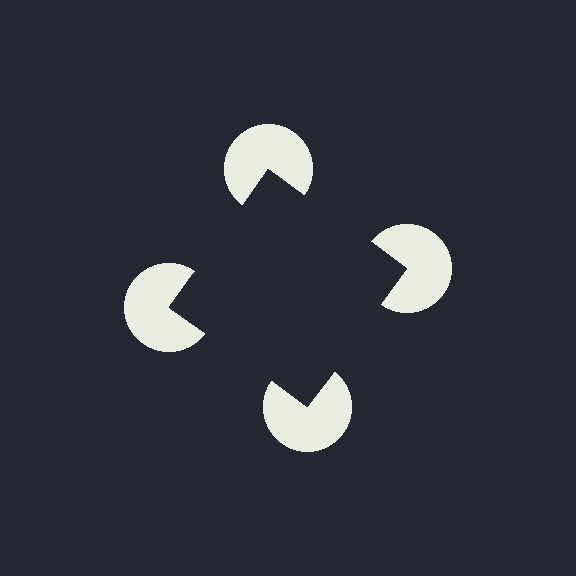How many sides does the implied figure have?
4 sides.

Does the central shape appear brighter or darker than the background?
It typically appears slightly darker than the background, even though no actual brightness change is drawn.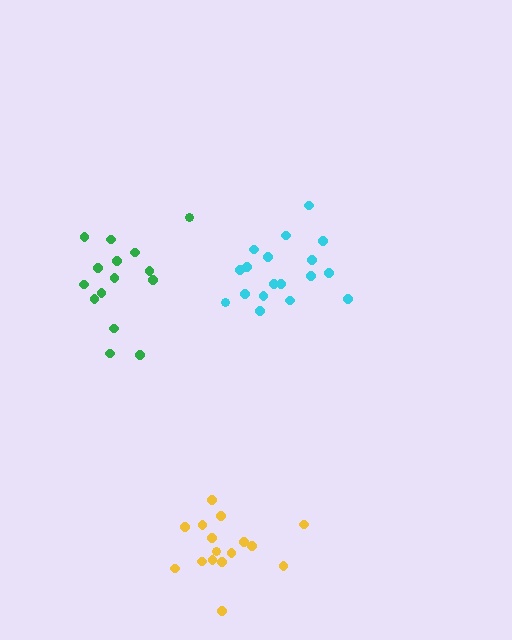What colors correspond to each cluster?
The clusters are colored: cyan, green, yellow.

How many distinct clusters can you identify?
There are 3 distinct clusters.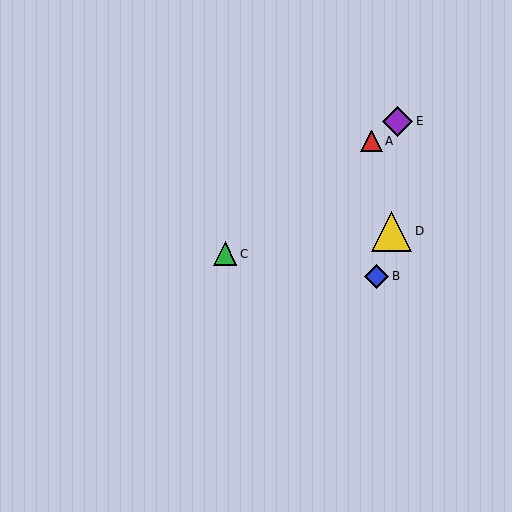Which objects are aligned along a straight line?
Objects A, C, E are aligned along a straight line.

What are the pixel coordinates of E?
Object E is at (397, 121).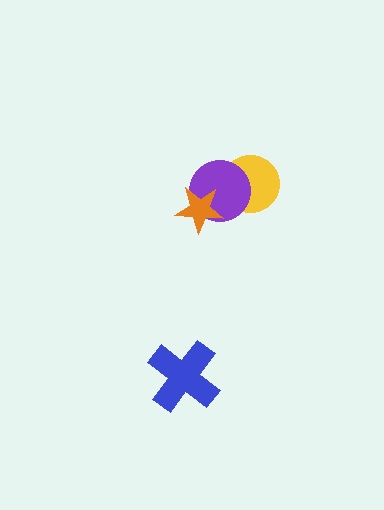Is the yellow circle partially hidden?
Yes, it is partially covered by another shape.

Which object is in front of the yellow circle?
The purple circle is in front of the yellow circle.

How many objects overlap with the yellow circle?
1 object overlaps with the yellow circle.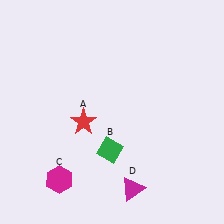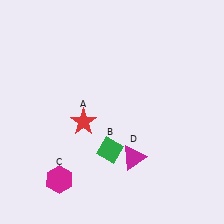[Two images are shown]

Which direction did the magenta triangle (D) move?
The magenta triangle (D) moved up.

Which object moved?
The magenta triangle (D) moved up.